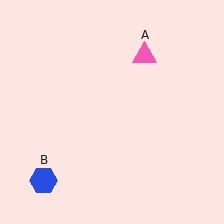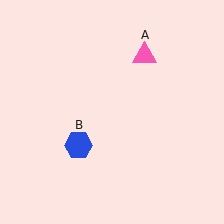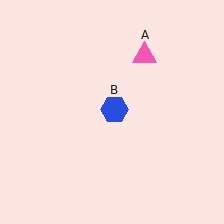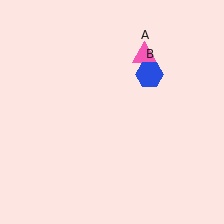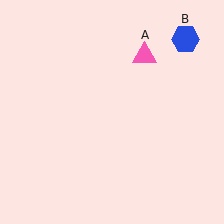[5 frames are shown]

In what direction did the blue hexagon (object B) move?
The blue hexagon (object B) moved up and to the right.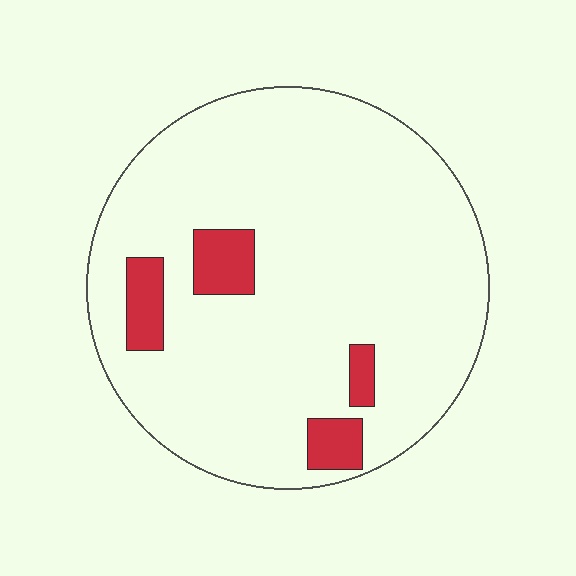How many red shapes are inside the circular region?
4.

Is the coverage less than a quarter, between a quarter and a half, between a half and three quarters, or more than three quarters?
Less than a quarter.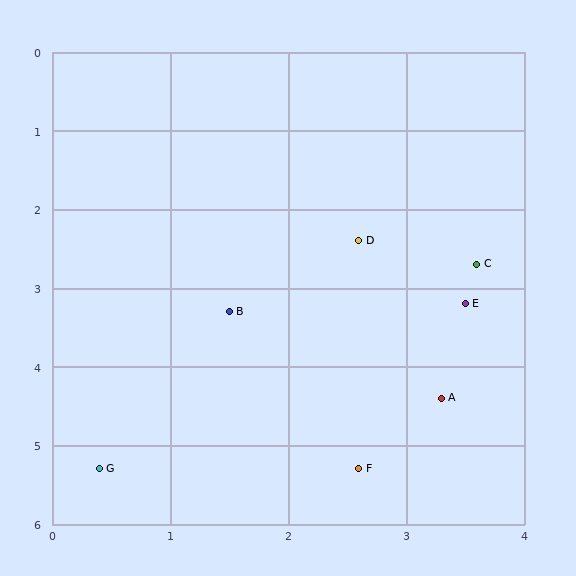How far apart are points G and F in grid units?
Points G and F are about 2.2 grid units apart.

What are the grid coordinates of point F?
Point F is at approximately (2.6, 5.3).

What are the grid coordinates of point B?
Point B is at approximately (1.5, 3.3).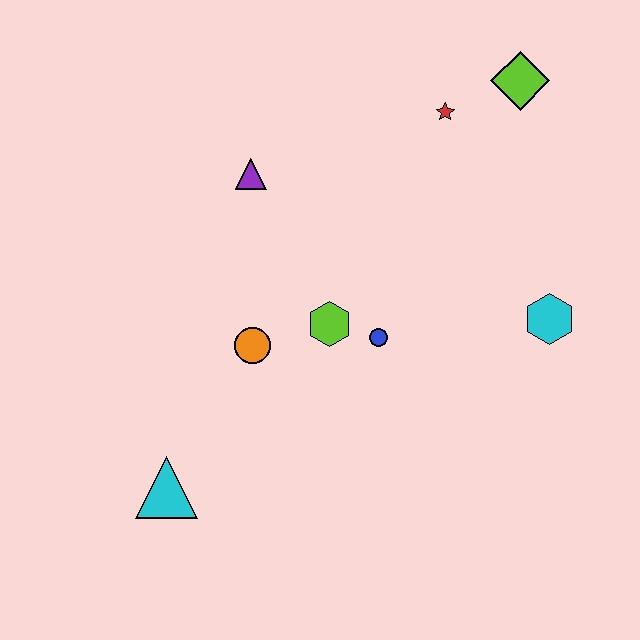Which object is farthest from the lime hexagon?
The lime diamond is farthest from the lime hexagon.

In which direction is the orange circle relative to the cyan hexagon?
The orange circle is to the left of the cyan hexagon.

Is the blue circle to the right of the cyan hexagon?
No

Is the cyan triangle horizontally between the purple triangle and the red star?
No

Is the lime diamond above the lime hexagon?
Yes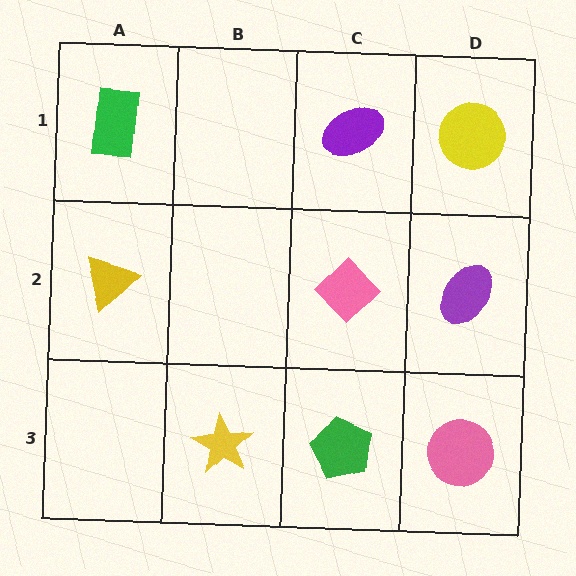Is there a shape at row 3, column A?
No, that cell is empty.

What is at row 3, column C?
A green pentagon.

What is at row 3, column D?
A pink circle.